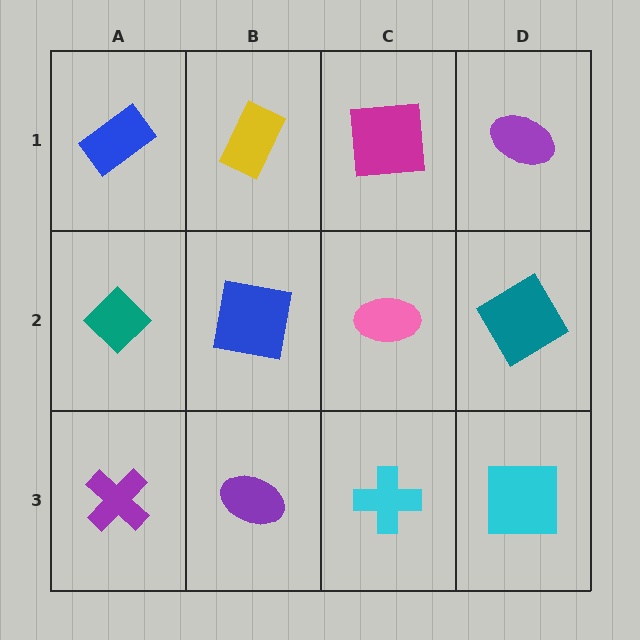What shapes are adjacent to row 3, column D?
A teal diamond (row 2, column D), a cyan cross (row 3, column C).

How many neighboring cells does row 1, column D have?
2.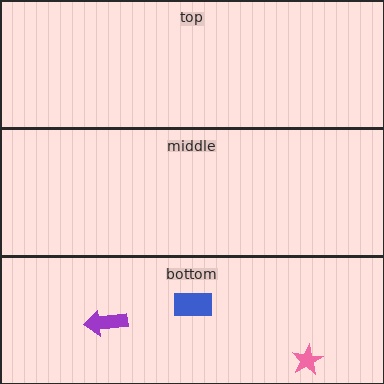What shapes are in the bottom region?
The blue rectangle, the pink star, the purple arrow.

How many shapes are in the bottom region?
3.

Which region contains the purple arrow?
The bottom region.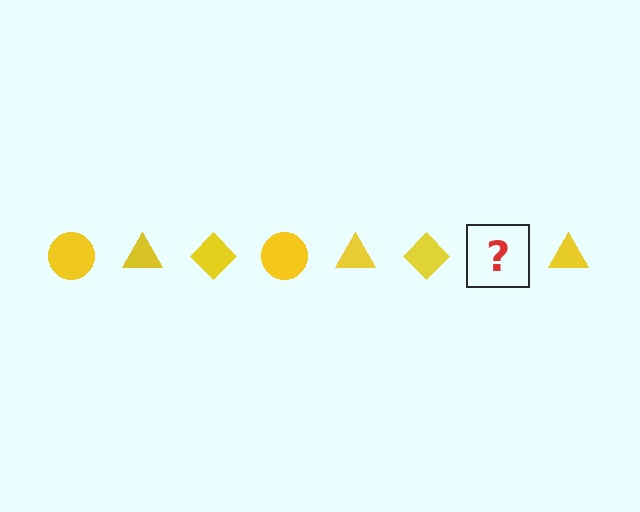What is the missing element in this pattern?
The missing element is a yellow circle.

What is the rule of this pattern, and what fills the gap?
The rule is that the pattern cycles through circle, triangle, diamond shapes in yellow. The gap should be filled with a yellow circle.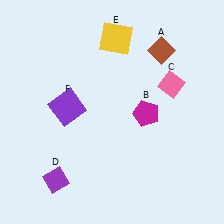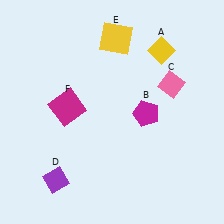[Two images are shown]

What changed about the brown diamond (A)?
In Image 1, A is brown. In Image 2, it changed to yellow.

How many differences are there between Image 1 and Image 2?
There are 2 differences between the two images.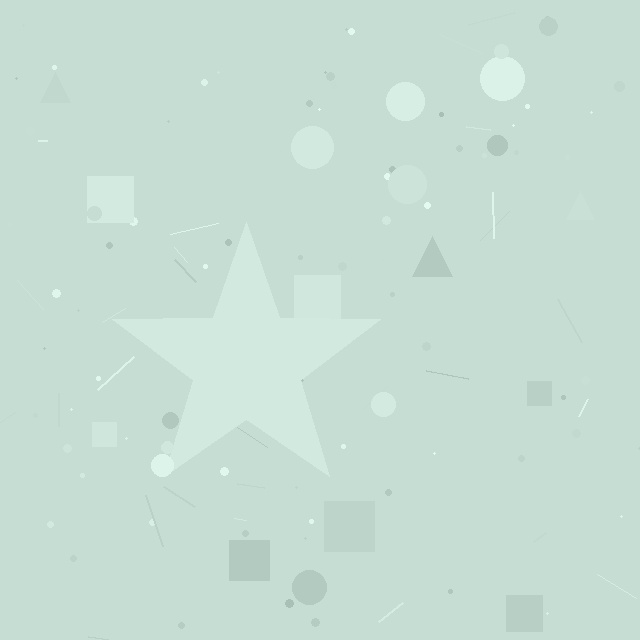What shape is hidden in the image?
A star is hidden in the image.